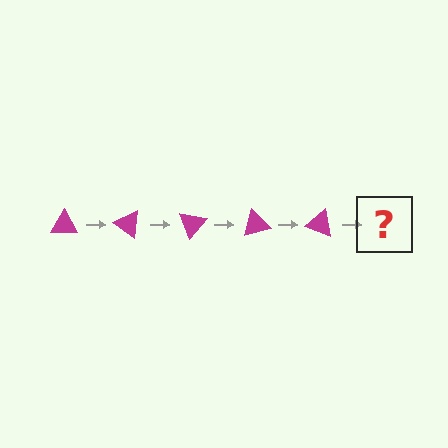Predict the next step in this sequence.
The next step is a magenta triangle rotated 175 degrees.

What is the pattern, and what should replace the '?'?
The pattern is that the triangle rotates 35 degrees each step. The '?' should be a magenta triangle rotated 175 degrees.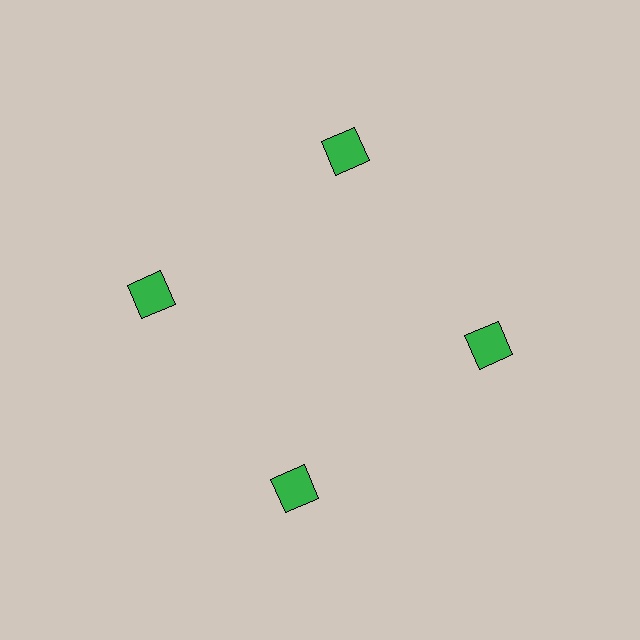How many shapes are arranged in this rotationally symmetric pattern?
There are 4 shapes, arranged in 4 groups of 1.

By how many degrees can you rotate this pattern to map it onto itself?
The pattern maps onto itself every 90 degrees of rotation.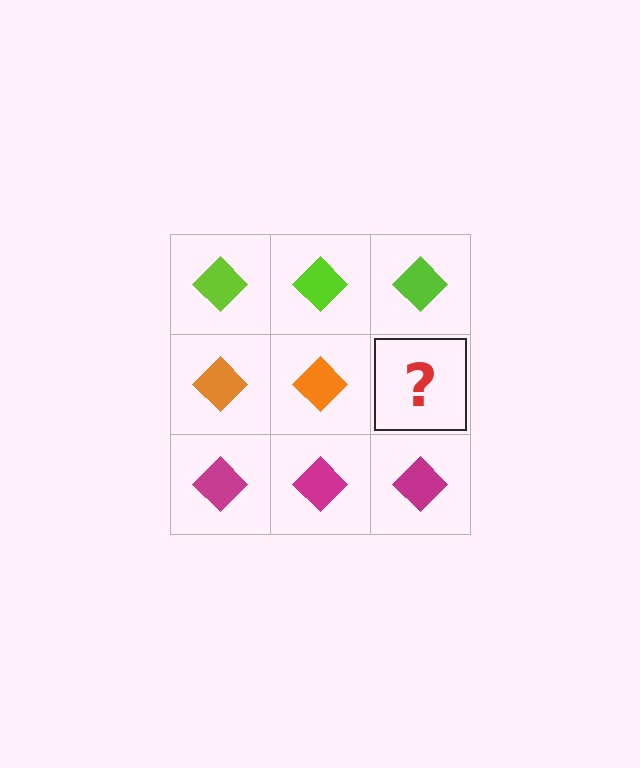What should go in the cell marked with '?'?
The missing cell should contain an orange diamond.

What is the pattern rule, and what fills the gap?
The rule is that each row has a consistent color. The gap should be filled with an orange diamond.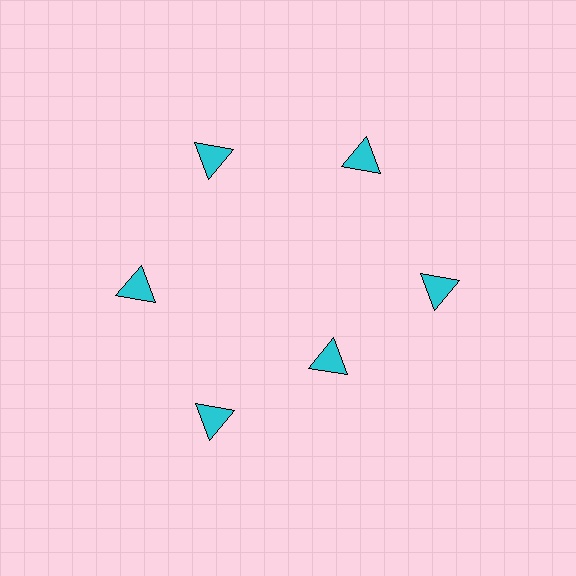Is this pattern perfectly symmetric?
No. The 6 cyan triangles are arranged in a ring, but one element near the 5 o'clock position is pulled inward toward the center, breaking the 6-fold rotational symmetry.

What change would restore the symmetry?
The symmetry would be restored by moving it outward, back onto the ring so that all 6 triangles sit at equal angles and equal distance from the center.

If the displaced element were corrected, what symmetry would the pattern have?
It would have 6-fold rotational symmetry — the pattern would map onto itself every 60 degrees.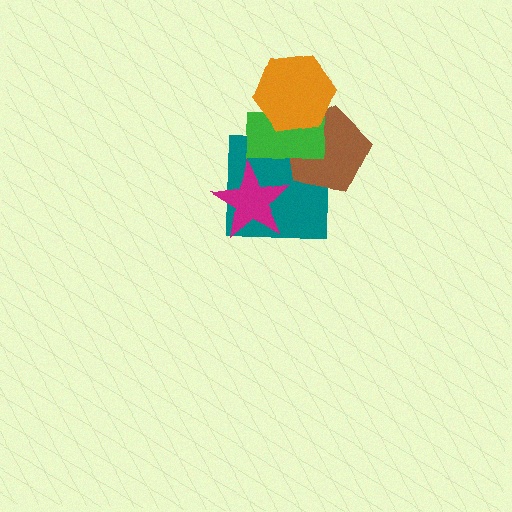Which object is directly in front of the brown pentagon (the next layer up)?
The green rectangle is directly in front of the brown pentagon.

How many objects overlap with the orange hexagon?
2 objects overlap with the orange hexagon.